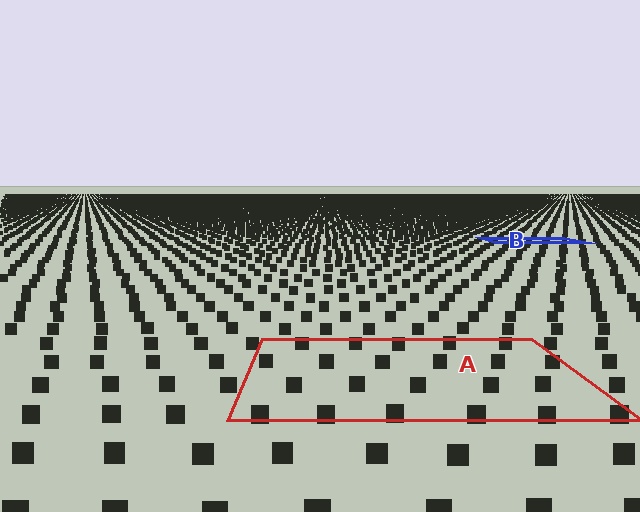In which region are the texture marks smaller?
The texture marks are smaller in region B, because it is farther away.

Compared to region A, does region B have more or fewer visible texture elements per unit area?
Region B has more texture elements per unit area — they are packed more densely because it is farther away.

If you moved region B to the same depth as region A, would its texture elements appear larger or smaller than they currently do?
They would appear larger. At a closer depth, the same texture elements are projected at a bigger on-screen size.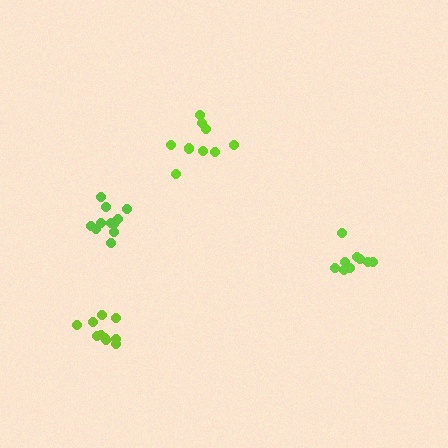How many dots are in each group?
Group 1: 11 dots, Group 2: 10 dots, Group 3: 9 dots, Group 4: 9 dots (39 total).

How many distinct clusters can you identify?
There are 4 distinct clusters.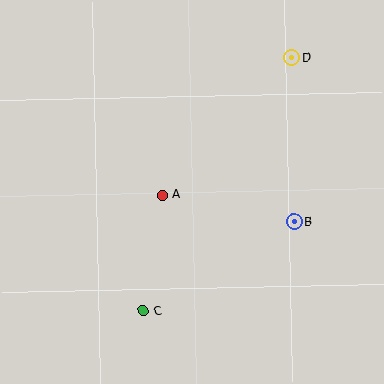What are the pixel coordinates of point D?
Point D is at (292, 58).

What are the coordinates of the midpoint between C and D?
The midpoint between C and D is at (218, 184).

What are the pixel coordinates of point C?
Point C is at (143, 311).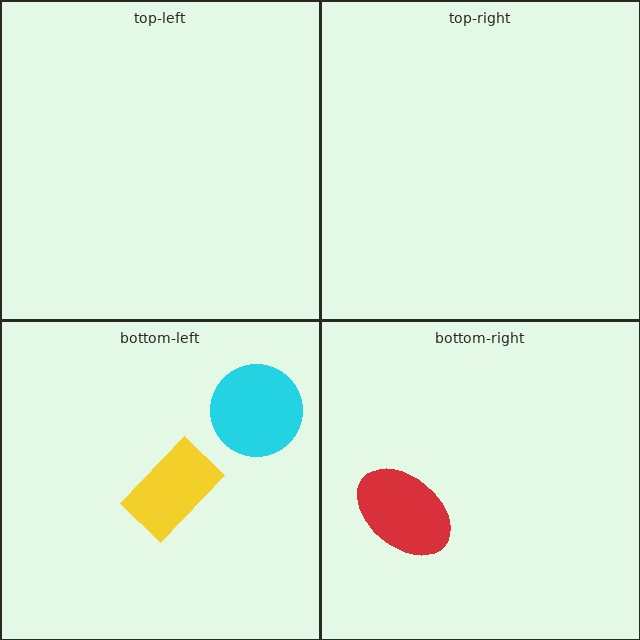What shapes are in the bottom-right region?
The red ellipse.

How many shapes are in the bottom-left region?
2.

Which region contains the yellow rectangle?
The bottom-left region.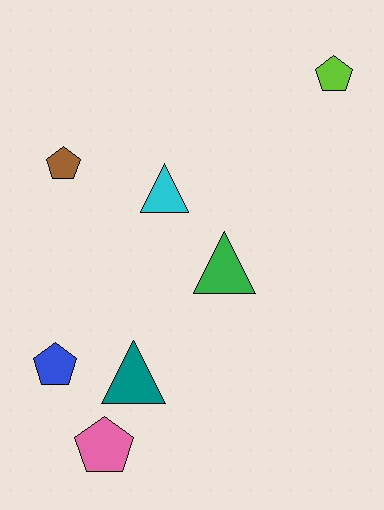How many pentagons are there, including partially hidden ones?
There are 4 pentagons.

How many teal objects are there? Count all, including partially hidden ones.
There is 1 teal object.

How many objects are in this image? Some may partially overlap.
There are 7 objects.